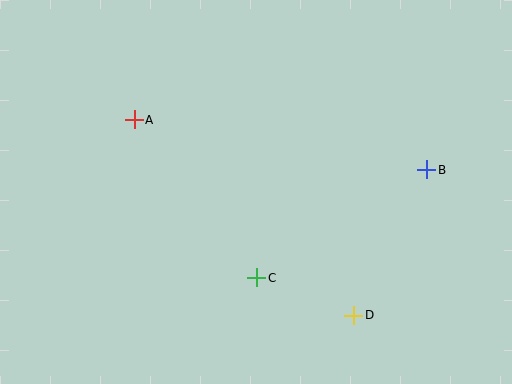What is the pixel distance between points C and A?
The distance between C and A is 200 pixels.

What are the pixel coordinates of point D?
Point D is at (354, 315).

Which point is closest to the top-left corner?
Point A is closest to the top-left corner.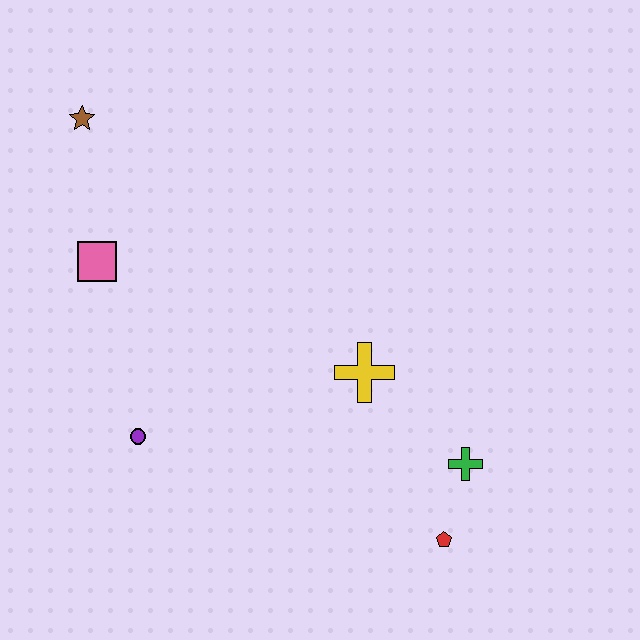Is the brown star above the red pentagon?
Yes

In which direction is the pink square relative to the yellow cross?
The pink square is to the left of the yellow cross.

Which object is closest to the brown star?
The pink square is closest to the brown star.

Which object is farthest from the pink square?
The red pentagon is farthest from the pink square.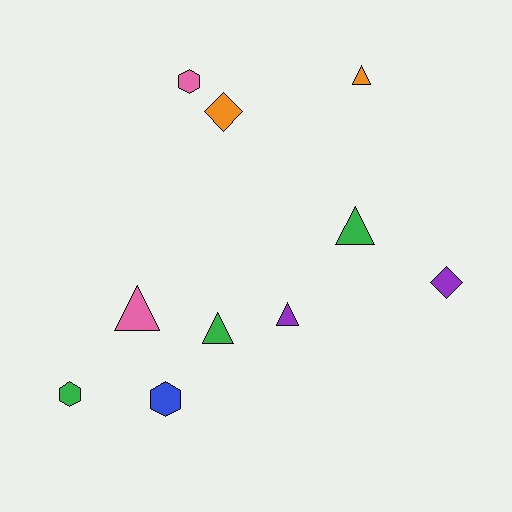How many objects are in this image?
There are 10 objects.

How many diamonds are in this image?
There are 2 diamonds.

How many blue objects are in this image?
There is 1 blue object.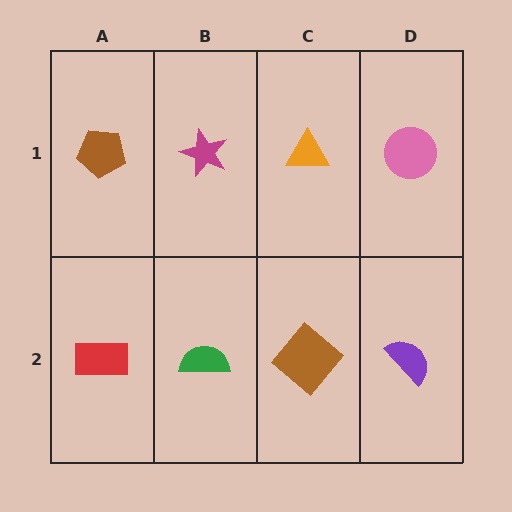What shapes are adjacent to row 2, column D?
A pink circle (row 1, column D), a brown diamond (row 2, column C).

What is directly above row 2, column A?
A brown pentagon.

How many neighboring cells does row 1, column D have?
2.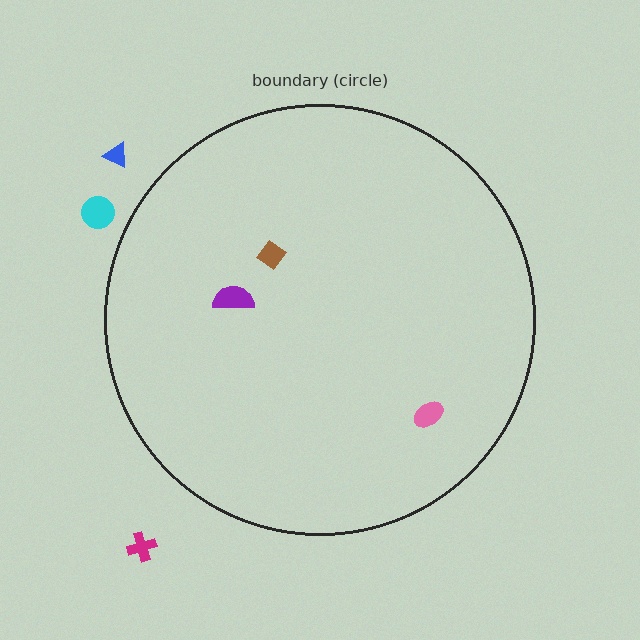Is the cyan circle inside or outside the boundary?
Outside.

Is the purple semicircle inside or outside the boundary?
Inside.